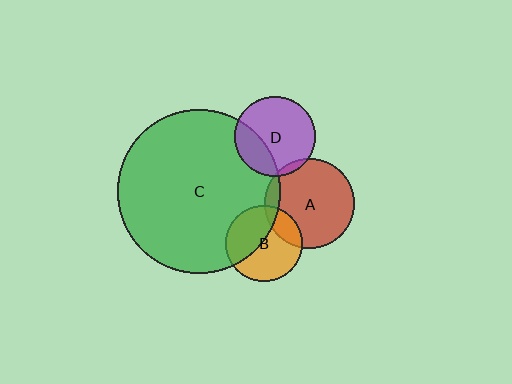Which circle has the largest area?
Circle C (green).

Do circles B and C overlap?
Yes.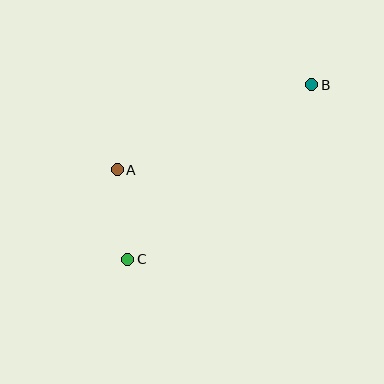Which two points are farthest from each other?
Points B and C are farthest from each other.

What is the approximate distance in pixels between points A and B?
The distance between A and B is approximately 212 pixels.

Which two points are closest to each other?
Points A and C are closest to each other.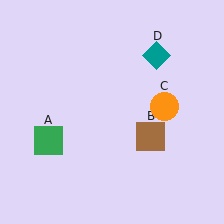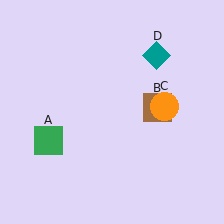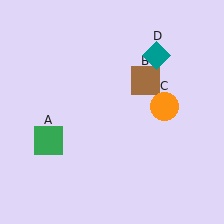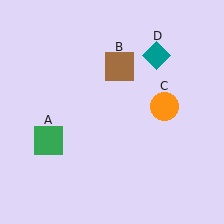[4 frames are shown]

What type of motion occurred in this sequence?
The brown square (object B) rotated counterclockwise around the center of the scene.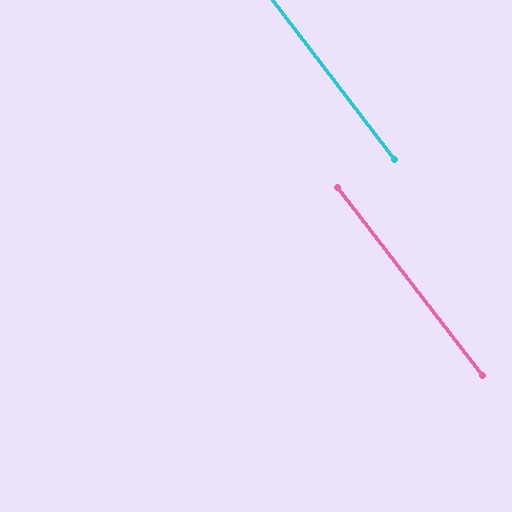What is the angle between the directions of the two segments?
Approximately 0 degrees.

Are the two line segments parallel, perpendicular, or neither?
Parallel — their directions differ by only 0.5°.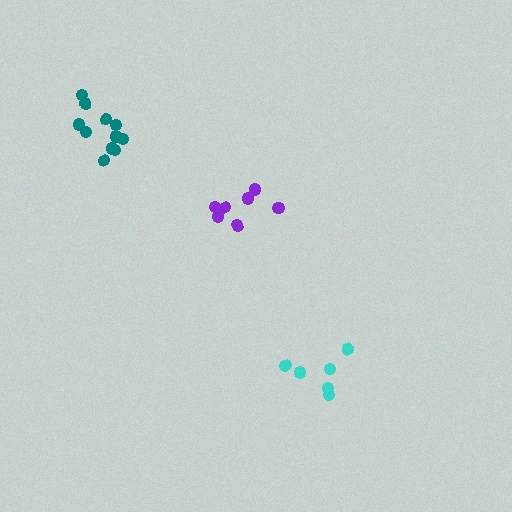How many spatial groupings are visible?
There are 3 spatial groupings.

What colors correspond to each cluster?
The clusters are colored: purple, cyan, teal.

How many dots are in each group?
Group 1: 7 dots, Group 2: 6 dots, Group 3: 11 dots (24 total).